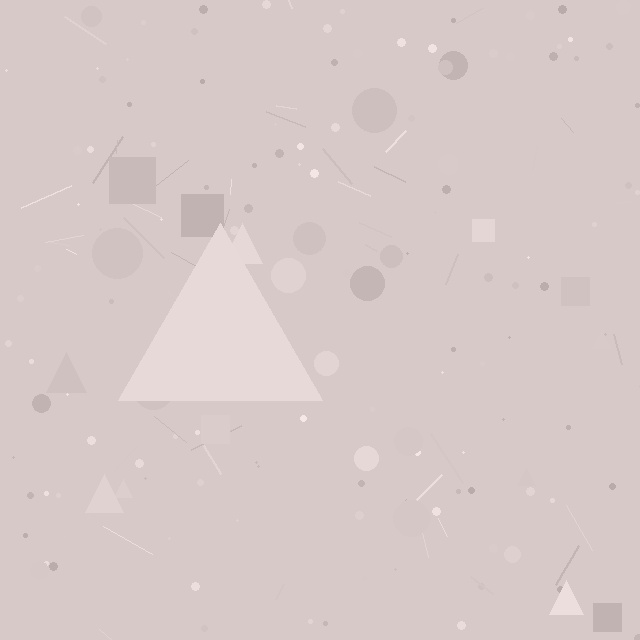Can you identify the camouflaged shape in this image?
The camouflaged shape is a triangle.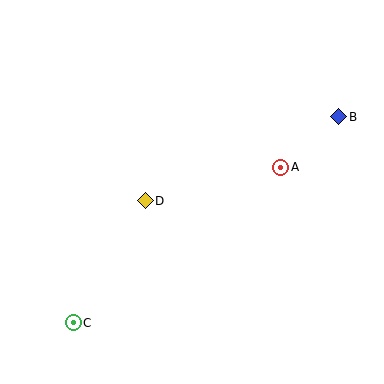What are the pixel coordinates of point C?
Point C is at (73, 323).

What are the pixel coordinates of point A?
Point A is at (281, 167).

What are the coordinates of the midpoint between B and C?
The midpoint between B and C is at (206, 220).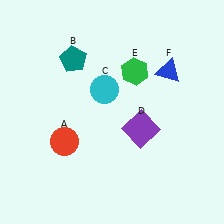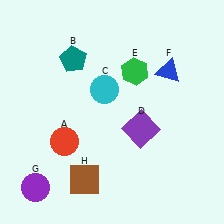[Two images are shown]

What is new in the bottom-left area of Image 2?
A brown square (H) was added in the bottom-left area of Image 2.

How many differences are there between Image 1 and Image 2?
There are 2 differences between the two images.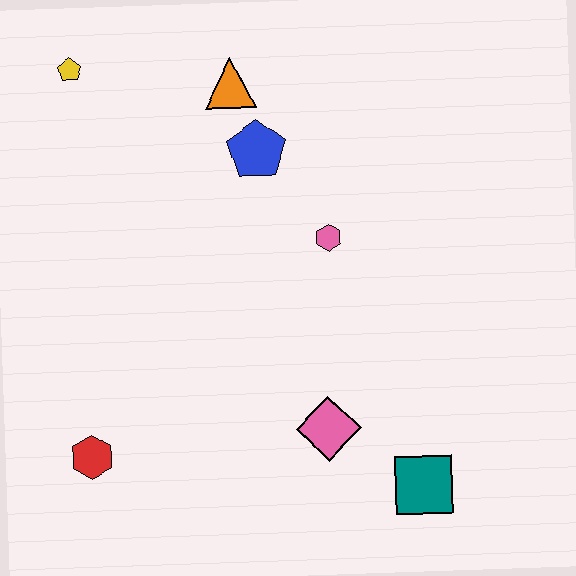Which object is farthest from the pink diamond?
The yellow pentagon is farthest from the pink diamond.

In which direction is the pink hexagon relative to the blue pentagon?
The pink hexagon is below the blue pentagon.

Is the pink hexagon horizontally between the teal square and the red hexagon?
Yes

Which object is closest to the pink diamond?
The teal square is closest to the pink diamond.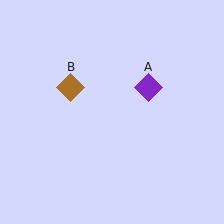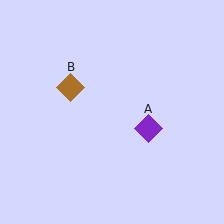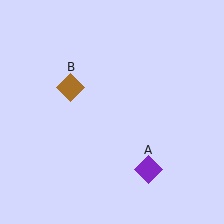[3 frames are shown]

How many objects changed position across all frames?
1 object changed position: purple diamond (object A).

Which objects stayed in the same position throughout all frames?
Brown diamond (object B) remained stationary.